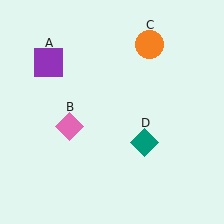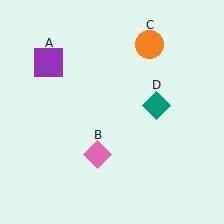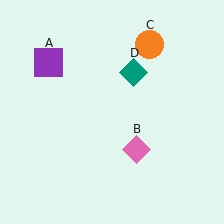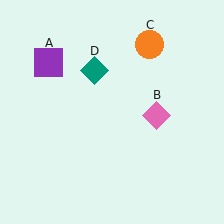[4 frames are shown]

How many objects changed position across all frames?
2 objects changed position: pink diamond (object B), teal diamond (object D).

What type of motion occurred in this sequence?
The pink diamond (object B), teal diamond (object D) rotated counterclockwise around the center of the scene.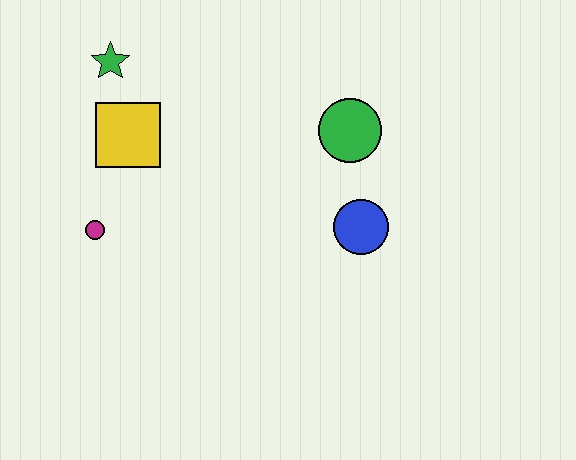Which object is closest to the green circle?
The blue circle is closest to the green circle.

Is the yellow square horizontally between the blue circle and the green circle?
No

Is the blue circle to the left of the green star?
No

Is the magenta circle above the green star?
No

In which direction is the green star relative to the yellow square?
The green star is above the yellow square.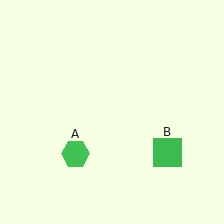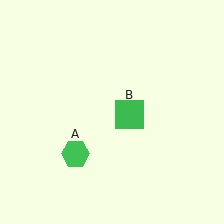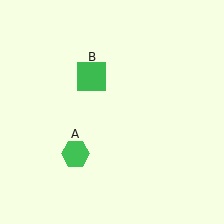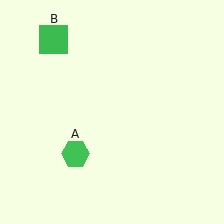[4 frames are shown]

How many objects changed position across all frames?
1 object changed position: green square (object B).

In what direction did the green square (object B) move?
The green square (object B) moved up and to the left.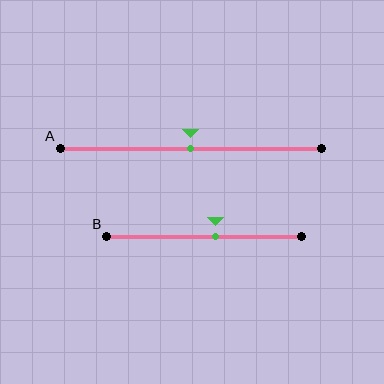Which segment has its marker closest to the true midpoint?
Segment A has its marker closest to the true midpoint.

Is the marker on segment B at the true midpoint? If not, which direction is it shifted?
No, the marker on segment B is shifted to the right by about 6% of the segment length.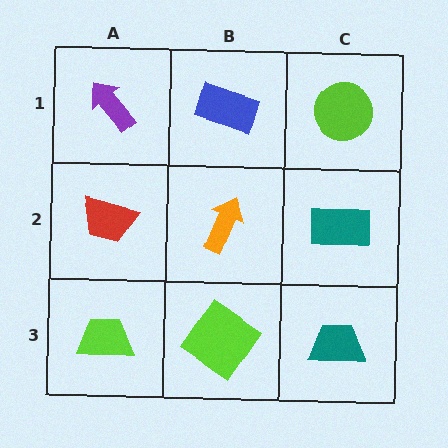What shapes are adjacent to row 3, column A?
A red trapezoid (row 2, column A), a lime diamond (row 3, column B).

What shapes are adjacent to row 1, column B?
An orange arrow (row 2, column B), a purple arrow (row 1, column A), a lime circle (row 1, column C).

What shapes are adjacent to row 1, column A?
A red trapezoid (row 2, column A), a blue rectangle (row 1, column B).